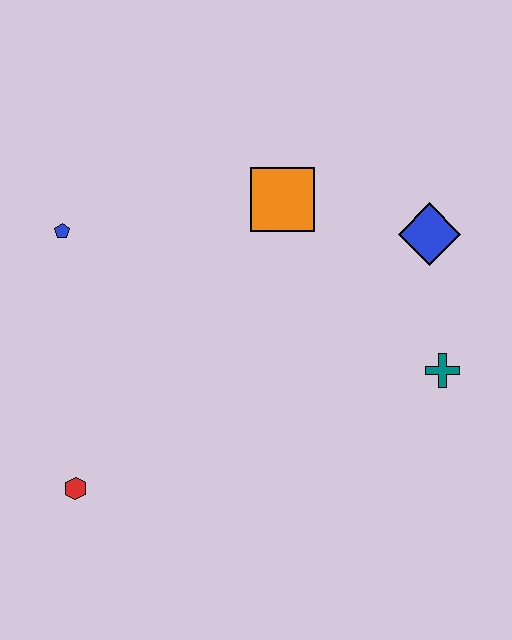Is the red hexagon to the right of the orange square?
No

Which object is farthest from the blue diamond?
The red hexagon is farthest from the blue diamond.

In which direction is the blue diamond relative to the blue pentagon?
The blue diamond is to the right of the blue pentagon.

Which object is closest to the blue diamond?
The teal cross is closest to the blue diamond.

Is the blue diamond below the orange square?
Yes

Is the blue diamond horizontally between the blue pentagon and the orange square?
No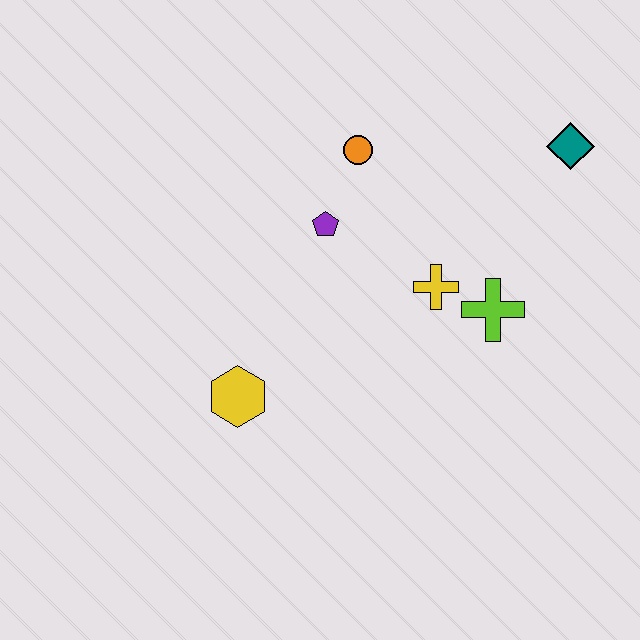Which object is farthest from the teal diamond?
The yellow hexagon is farthest from the teal diamond.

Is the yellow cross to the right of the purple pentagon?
Yes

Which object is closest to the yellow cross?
The lime cross is closest to the yellow cross.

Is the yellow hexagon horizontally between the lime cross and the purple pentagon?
No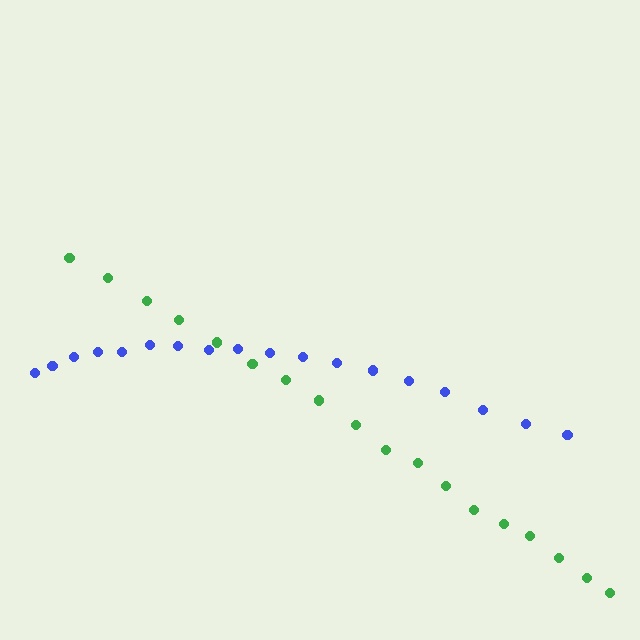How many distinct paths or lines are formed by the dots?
There are 2 distinct paths.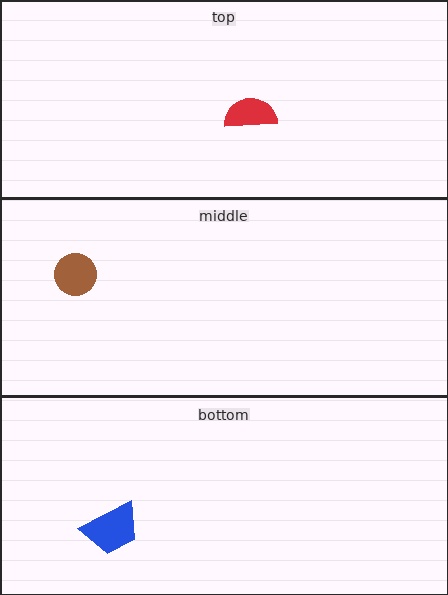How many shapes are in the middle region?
1.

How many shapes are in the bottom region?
1.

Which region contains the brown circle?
The middle region.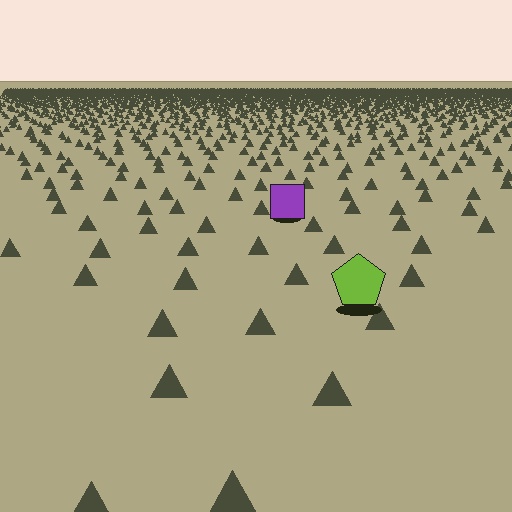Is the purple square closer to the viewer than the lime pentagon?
No. The lime pentagon is closer — you can tell from the texture gradient: the ground texture is coarser near it.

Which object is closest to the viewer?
The lime pentagon is closest. The texture marks near it are larger and more spread out.